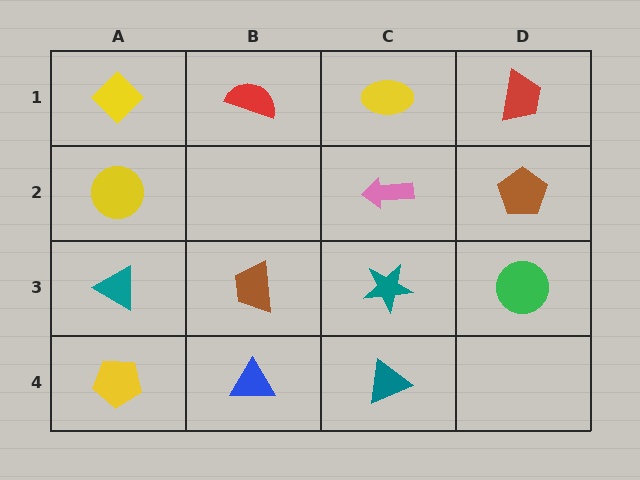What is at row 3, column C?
A teal star.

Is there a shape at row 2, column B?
No, that cell is empty.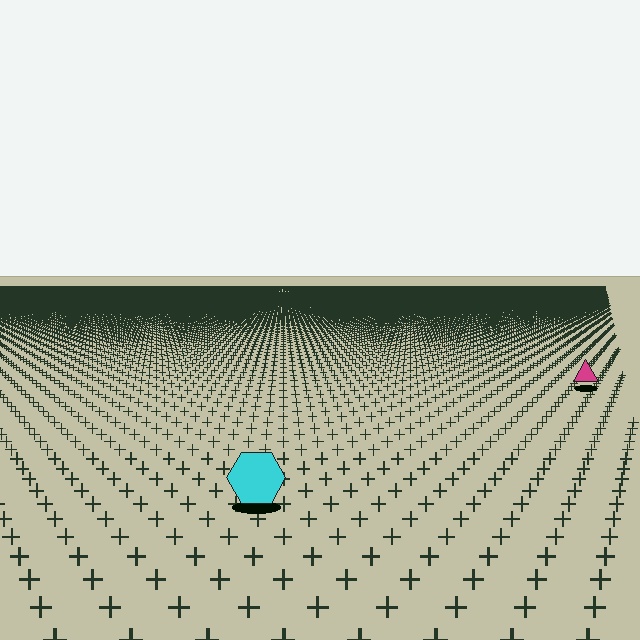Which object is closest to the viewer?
The cyan hexagon is closest. The texture marks near it are larger and more spread out.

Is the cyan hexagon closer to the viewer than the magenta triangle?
Yes. The cyan hexagon is closer — you can tell from the texture gradient: the ground texture is coarser near it.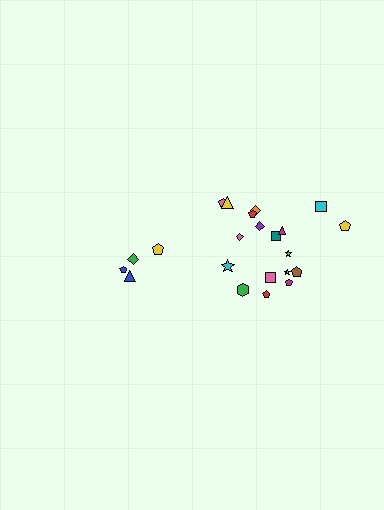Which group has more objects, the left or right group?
The right group.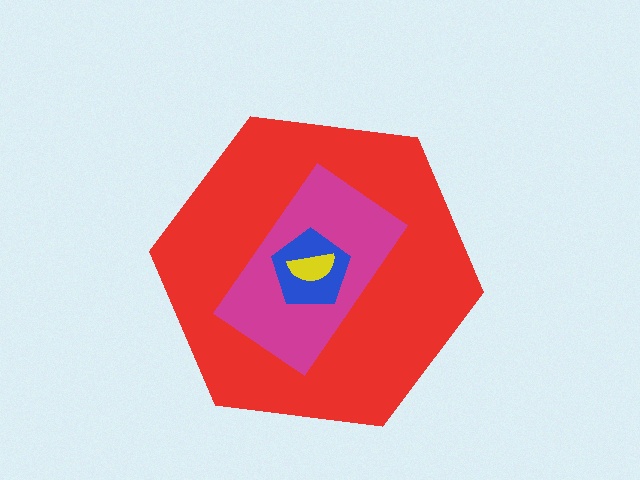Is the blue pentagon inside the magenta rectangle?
Yes.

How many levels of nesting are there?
4.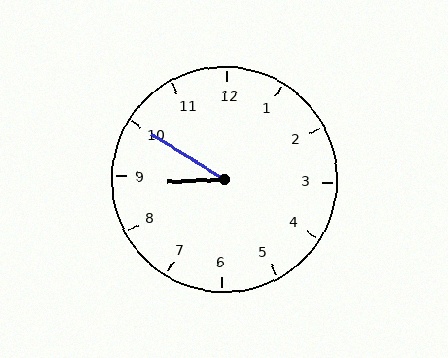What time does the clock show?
8:50.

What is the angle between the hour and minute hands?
Approximately 35 degrees.